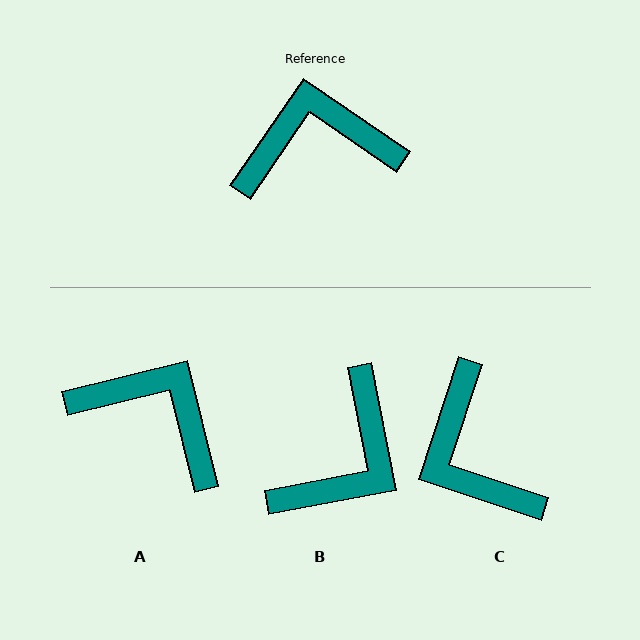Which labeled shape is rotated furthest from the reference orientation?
B, about 135 degrees away.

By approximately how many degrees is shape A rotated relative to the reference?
Approximately 42 degrees clockwise.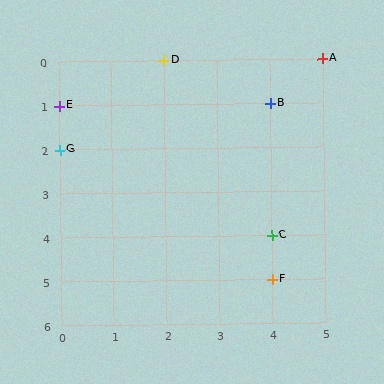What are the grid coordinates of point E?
Point E is at grid coordinates (0, 1).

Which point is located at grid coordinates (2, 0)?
Point D is at (2, 0).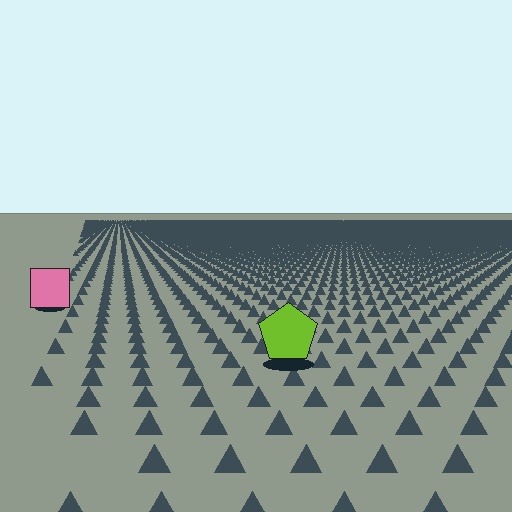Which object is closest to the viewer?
The lime pentagon is closest. The texture marks near it are larger and more spread out.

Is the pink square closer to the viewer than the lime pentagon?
No. The lime pentagon is closer — you can tell from the texture gradient: the ground texture is coarser near it.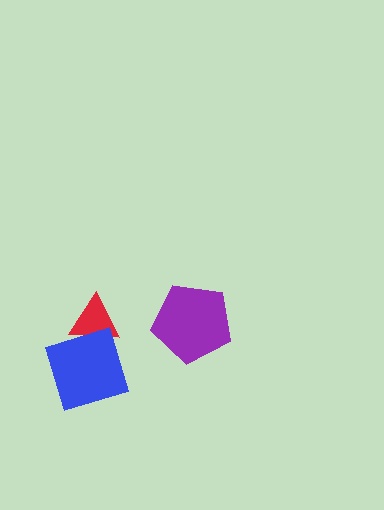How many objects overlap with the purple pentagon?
0 objects overlap with the purple pentagon.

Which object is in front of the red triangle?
The blue diamond is in front of the red triangle.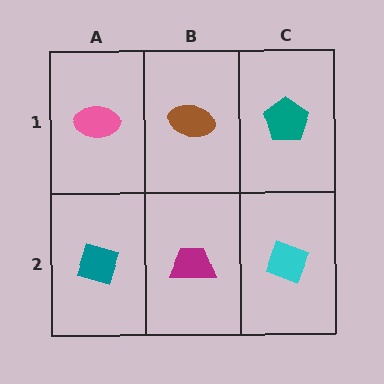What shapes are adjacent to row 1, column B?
A magenta trapezoid (row 2, column B), a pink ellipse (row 1, column A), a teal pentagon (row 1, column C).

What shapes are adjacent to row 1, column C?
A cyan diamond (row 2, column C), a brown ellipse (row 1, column B).